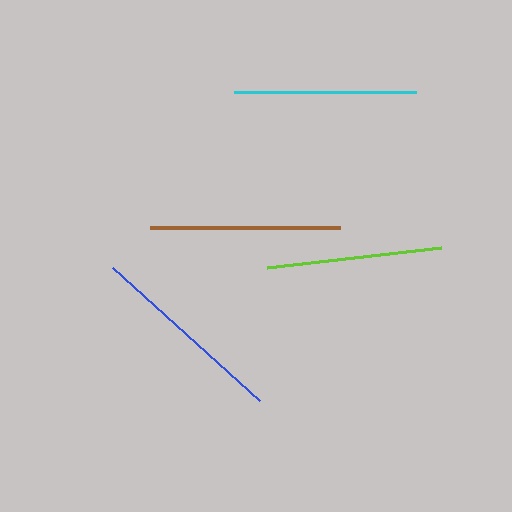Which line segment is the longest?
The blue line is the longest at approximately 198 pixels.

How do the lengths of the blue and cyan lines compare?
The blue and cyan lines are approximately the same length.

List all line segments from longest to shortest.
From longest to shortest: blue, brown, cyan, lime.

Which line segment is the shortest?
The lime line is the shortest at approximately 176 pixels.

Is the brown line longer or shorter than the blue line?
The blue line is longer than the brown line.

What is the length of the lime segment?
The lime segment is approximately 176 pixels long.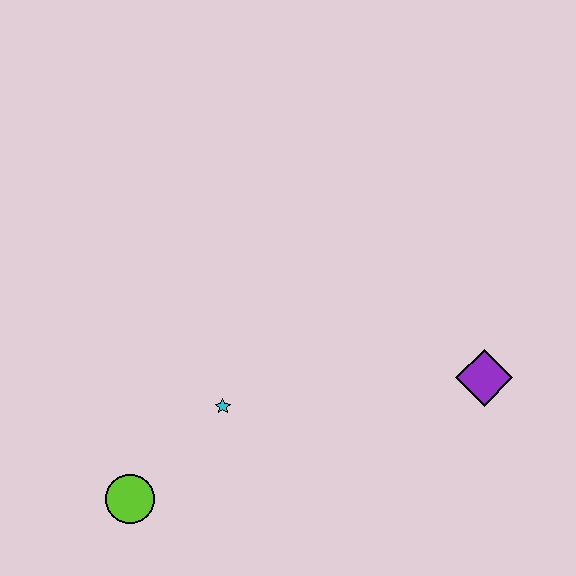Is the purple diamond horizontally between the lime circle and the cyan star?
No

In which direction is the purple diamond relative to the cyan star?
The purple diamond is to the right of the cyan star.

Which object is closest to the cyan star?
The lime circle is closest to the cyan star.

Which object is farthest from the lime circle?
The purple diamond is farthest from the lime circle.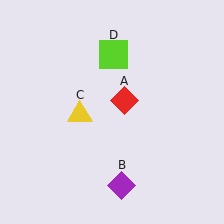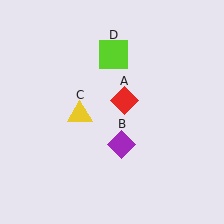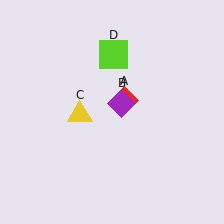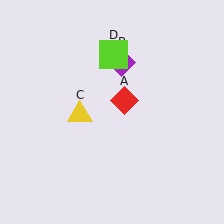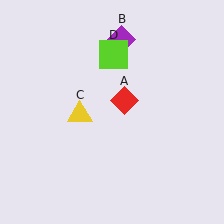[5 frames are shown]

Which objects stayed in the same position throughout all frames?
Red diamond (object A) and yellow triangle (object C) and lime square (object D) remained stationary.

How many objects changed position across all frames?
1 object changed position: purple diamond (object B).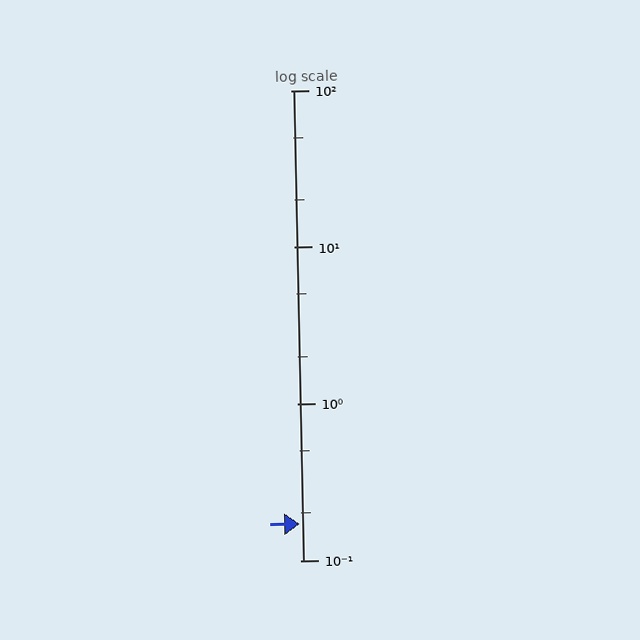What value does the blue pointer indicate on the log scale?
The pointer indicates approximately 0.17.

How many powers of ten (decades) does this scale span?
The scale spans 3 decades, from 0.1 to 100.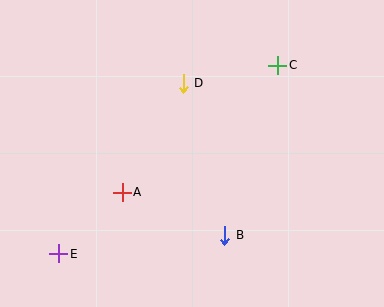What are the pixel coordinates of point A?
Point A is at (122, 192).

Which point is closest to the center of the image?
Point D at (183, 83) is closest to the center.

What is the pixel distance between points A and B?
The distance between A and B is 111 pixels.